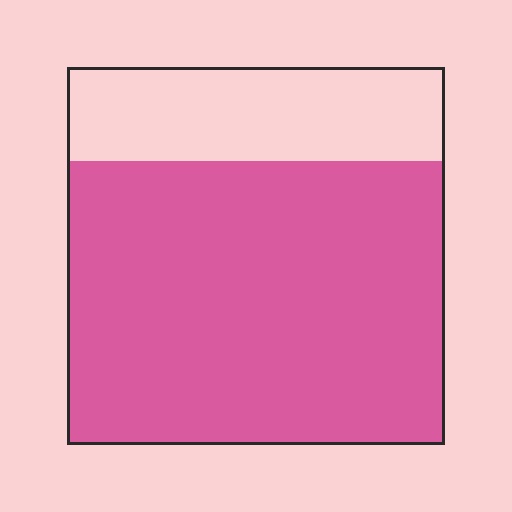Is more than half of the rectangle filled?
Yes.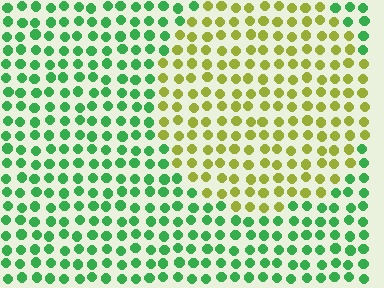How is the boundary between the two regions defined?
The boundary is defined purely by a slight shift in hue (about 60 degrees). Spacing, size, and orientation are identical on both sides.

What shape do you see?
I see a circle.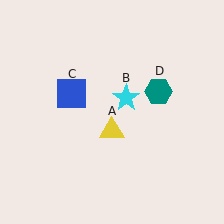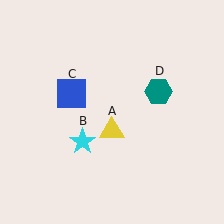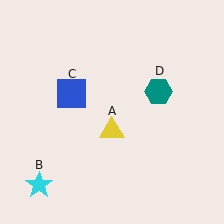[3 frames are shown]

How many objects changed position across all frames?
1 object changed position: cyan star (object B).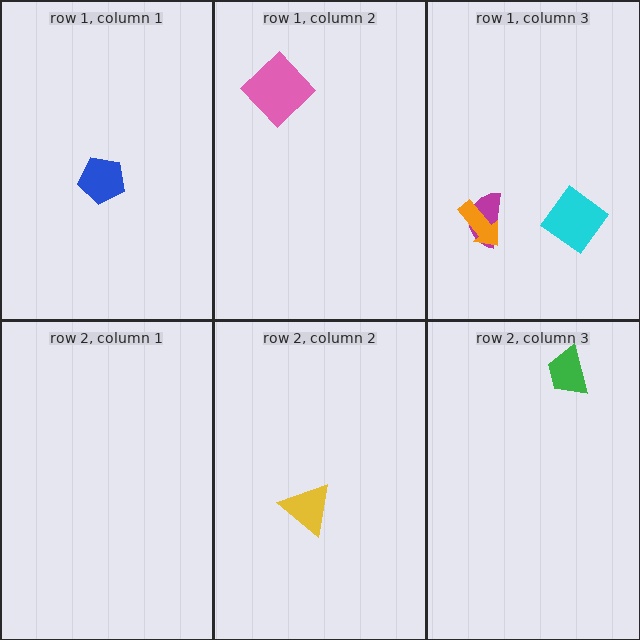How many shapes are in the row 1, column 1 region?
1.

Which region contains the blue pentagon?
The row 1, column 1 region.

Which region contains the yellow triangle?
The row 2, column 2 region.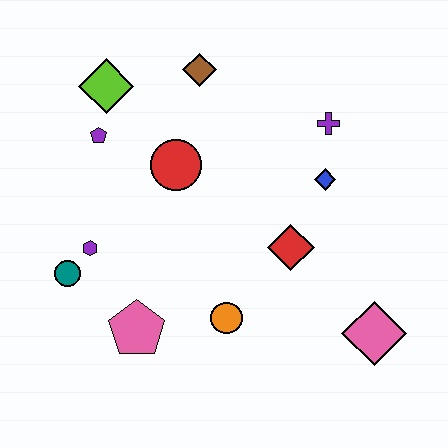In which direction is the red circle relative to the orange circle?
The red circle is above the orange circle.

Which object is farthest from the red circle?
The pink diamond is farthest from the red circle.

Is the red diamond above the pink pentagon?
Yes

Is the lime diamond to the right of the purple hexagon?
Yes